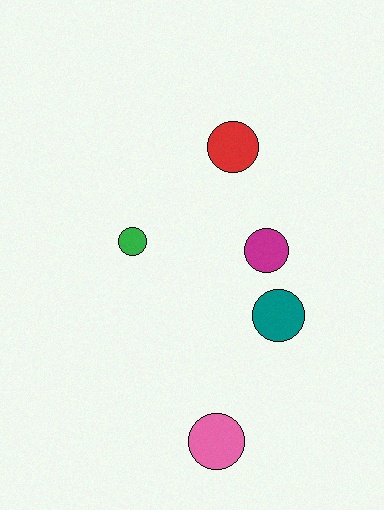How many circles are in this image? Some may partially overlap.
There are 5 circles.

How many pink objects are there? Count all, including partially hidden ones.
There is 1 pink object.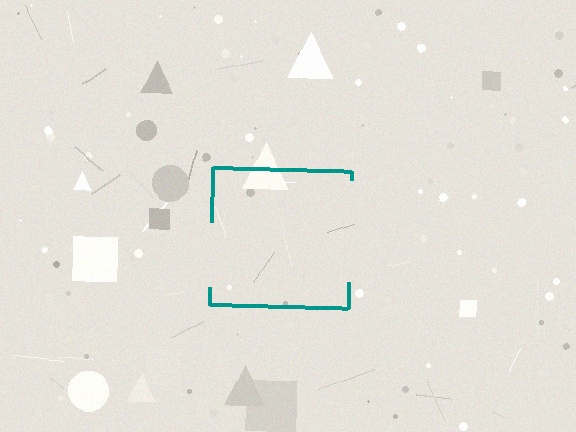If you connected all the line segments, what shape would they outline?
They would outline a square.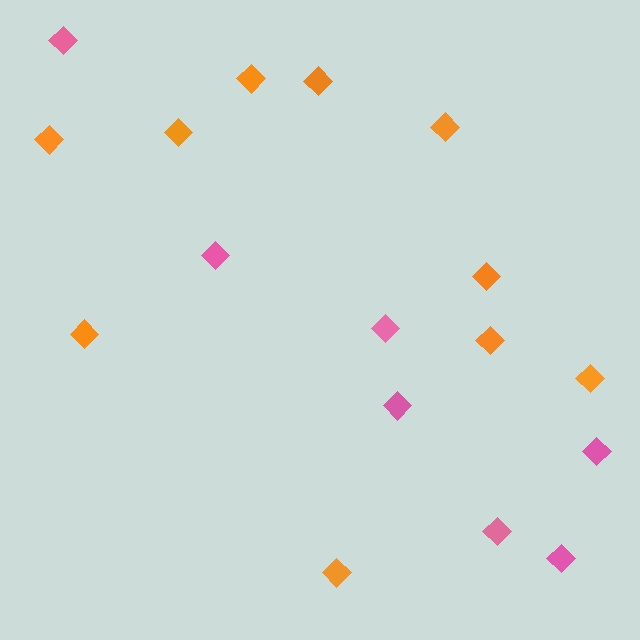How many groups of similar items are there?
There are 2 groups: one group of orange diamonds (10) and one group of pink diamonds (7).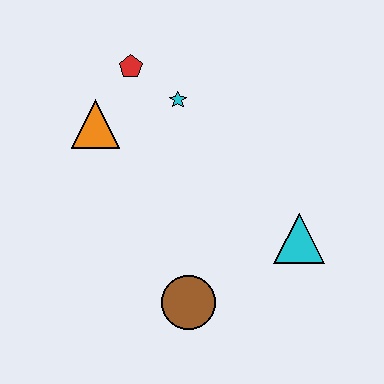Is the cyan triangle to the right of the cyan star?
Yes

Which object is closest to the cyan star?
The red pentagon is closest to the cyan star.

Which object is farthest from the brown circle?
The red pentagon is farthest from the brown circle.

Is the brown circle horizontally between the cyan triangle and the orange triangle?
Yes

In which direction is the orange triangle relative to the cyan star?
The orange triangle is to the left of the cyan star.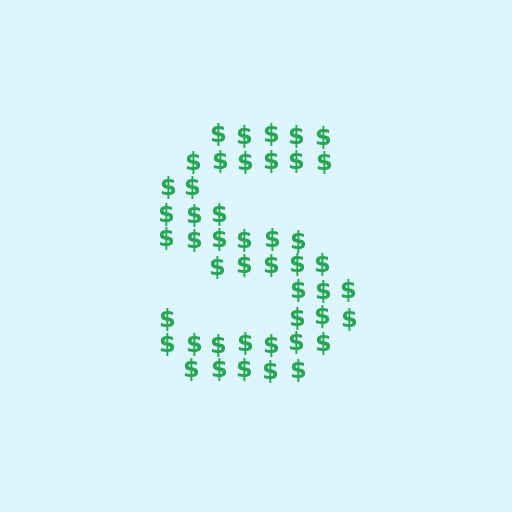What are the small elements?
The small elements are dollar signs.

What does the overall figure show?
The overall figure shows the letter S.